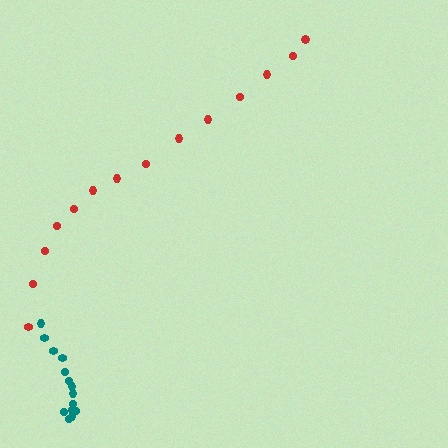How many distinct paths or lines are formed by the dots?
There are 2 distinct paths.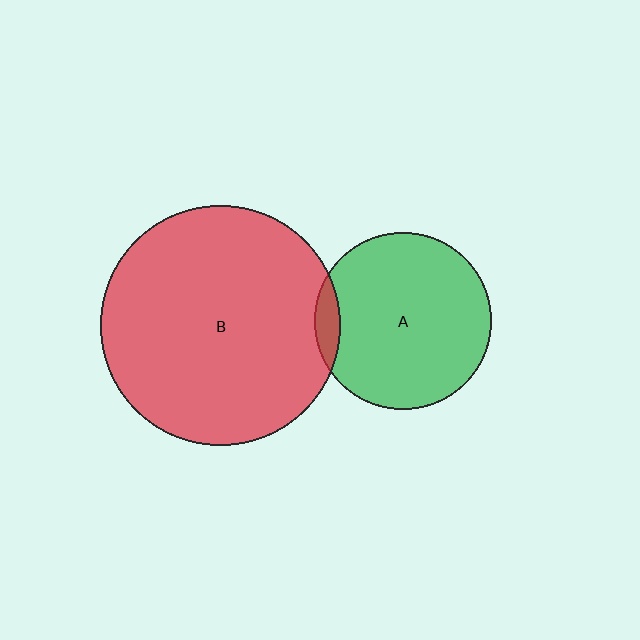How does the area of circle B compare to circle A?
Approximately 1.8 times.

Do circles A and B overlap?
Yes.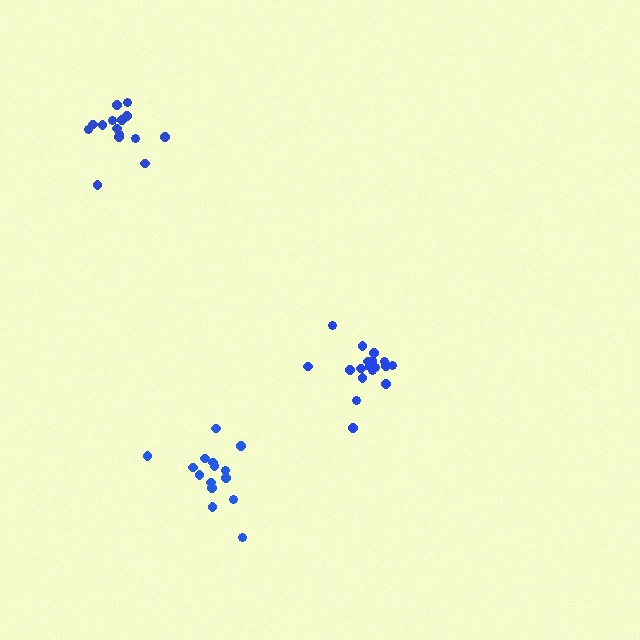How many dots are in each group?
Group 1: 18 dots, Group 2: 15 dots, Group 3: 15 dots (48 total).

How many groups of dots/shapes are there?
There are 3 groups.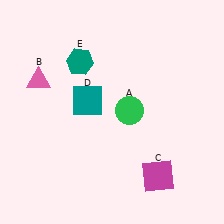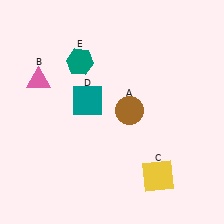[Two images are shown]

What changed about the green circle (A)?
In Image 1, A is green. In Image 2, it changed to brown.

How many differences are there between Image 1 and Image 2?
There are 2 differences between the two images.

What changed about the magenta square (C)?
In Image 1, C is magenta. In Image 2, it changed to yellow.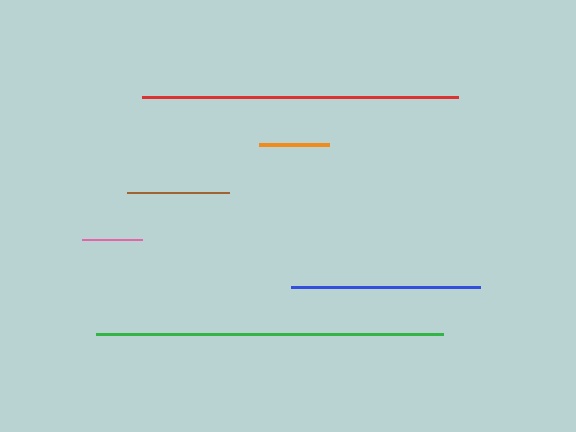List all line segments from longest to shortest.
From longest to shortest: green, red, blue, brown, orange, pink.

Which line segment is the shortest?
The pink line is the shortest at approximately 60 pixels.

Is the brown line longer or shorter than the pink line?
The brown line is longer than the pink line.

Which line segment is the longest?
The green line is the longest at approximately 347 pixels.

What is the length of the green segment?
The green segment is approximately 347 pixels long.